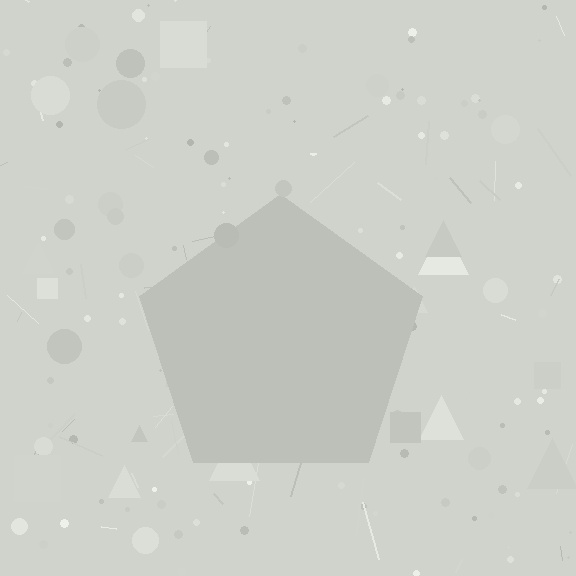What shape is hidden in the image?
A pentagon is hidden in the image.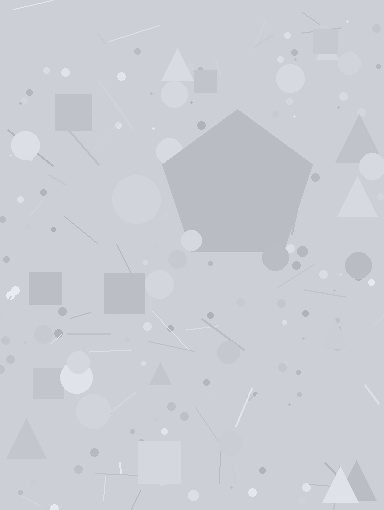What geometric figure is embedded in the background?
A pentagon is embedded in the background.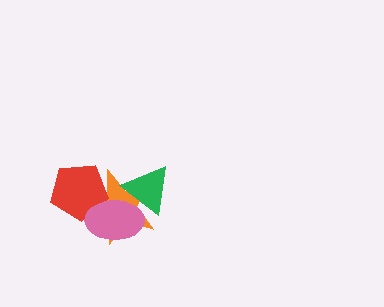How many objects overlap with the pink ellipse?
3 objects overlap with the pink ellipse.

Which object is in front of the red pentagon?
The pink ellipse is in front of the red pentagon.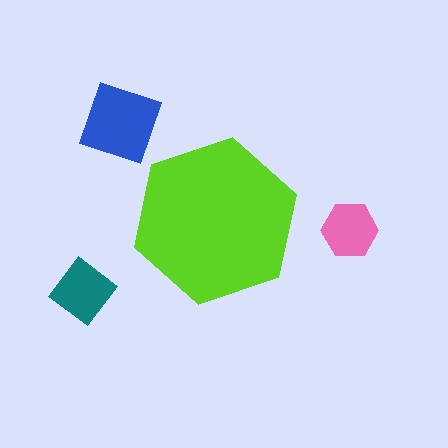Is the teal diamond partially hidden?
No, the teal diamond is fully visible.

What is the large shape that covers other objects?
A lime hexagon.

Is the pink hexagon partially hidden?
No, the pink hexagon is fully visible.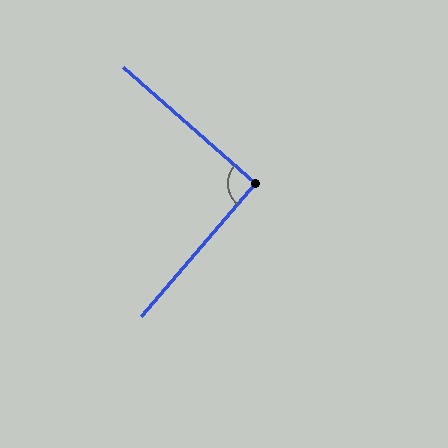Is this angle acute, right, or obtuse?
It is approximately a right angle.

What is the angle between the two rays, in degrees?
Approximately 91 degrees.